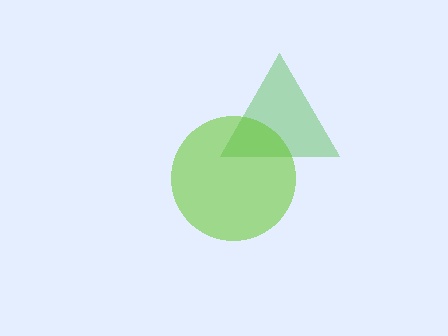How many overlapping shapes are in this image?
There are 2 overlapping shapes in the image.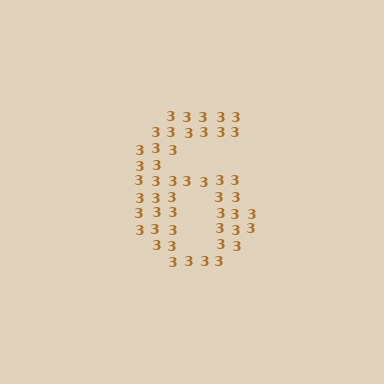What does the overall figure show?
The overall figure shows the digit 6.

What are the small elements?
The small elements are digit 3's.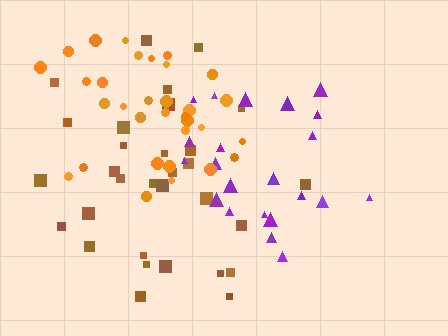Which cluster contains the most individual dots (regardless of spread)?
Orange (32).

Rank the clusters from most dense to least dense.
orange, purple, brown.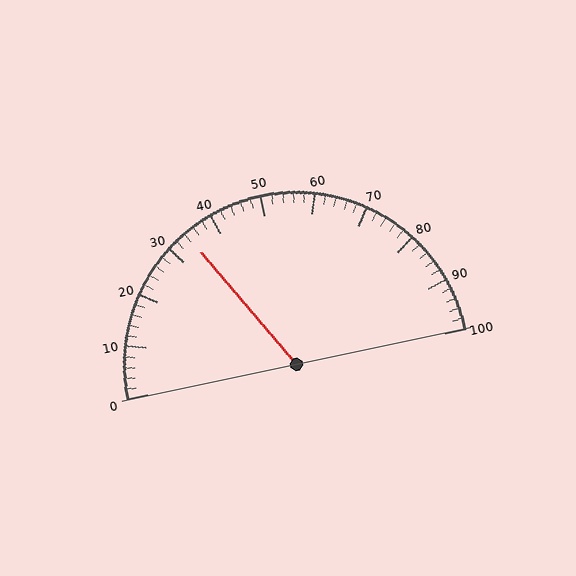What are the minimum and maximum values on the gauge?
The gauge ranges from 0 to 100.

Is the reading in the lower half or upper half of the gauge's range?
The reading is in the lower half of the range (0 to 100).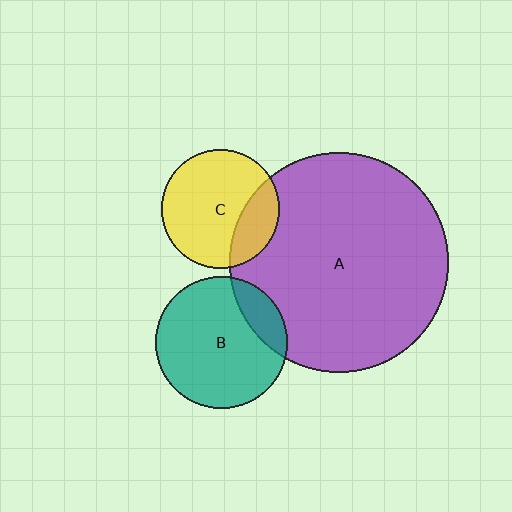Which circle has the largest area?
Circle A (purple).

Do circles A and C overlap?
Yes.